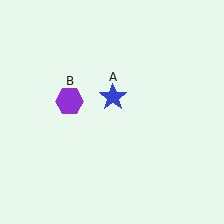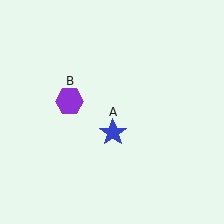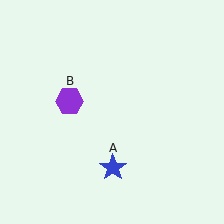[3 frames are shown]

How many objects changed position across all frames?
1 object changed position: blue star (object A).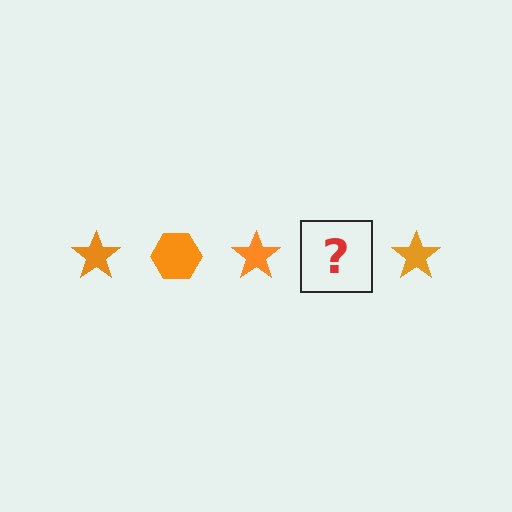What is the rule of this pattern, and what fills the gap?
The rule is that the pattern cycles through star, hexagon shapes in orange. The gap should be filled with an orange hexagon.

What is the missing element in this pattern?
The missing element is an orange hexagon.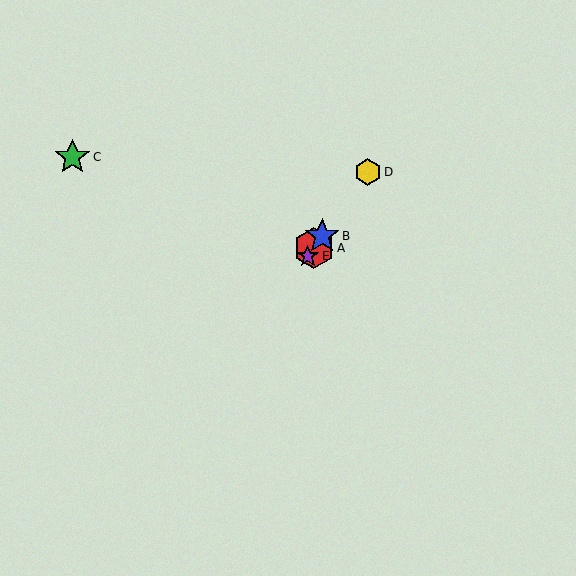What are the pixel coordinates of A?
Object A is at (314, 248).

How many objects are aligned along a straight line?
4 objects (A, B, D, E) are aligned along a straight line.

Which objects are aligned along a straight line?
Objects A, B, D, E are aligned along a straight line.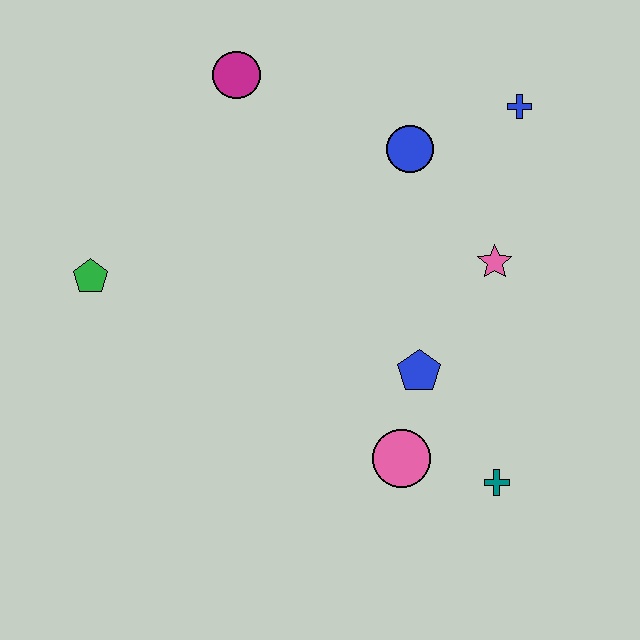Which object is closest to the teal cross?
The pink circle is closest to the teal cross.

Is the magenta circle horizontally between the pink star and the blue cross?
No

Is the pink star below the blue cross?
Yes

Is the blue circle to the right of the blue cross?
No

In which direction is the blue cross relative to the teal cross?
The blue cross is above the teal cross.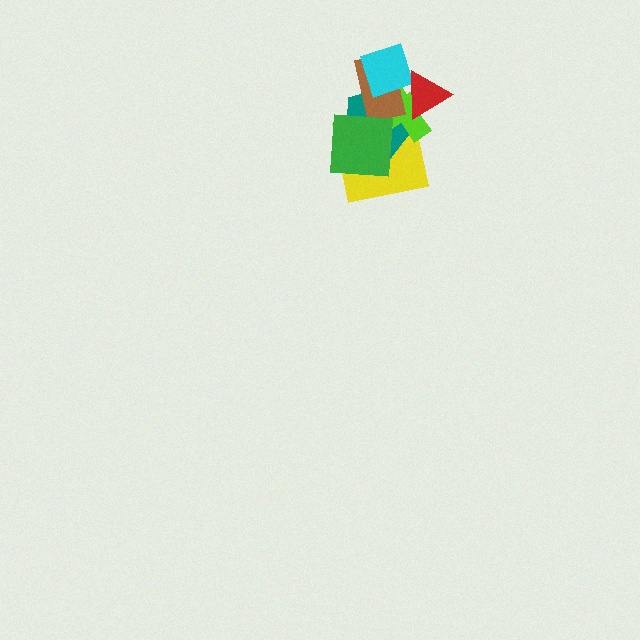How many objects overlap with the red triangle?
4 objects overlap with the red triangle.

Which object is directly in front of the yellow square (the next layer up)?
The teal pentagon is directly in front of the yellow square.